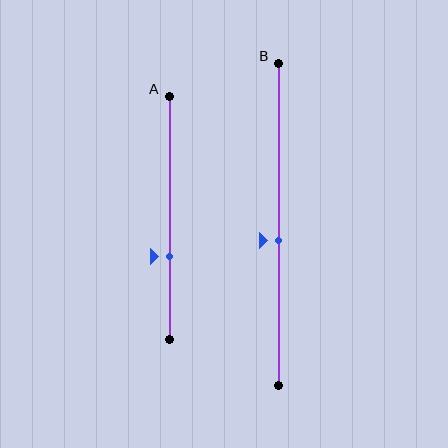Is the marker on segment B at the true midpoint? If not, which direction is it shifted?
No, the marker on segment B is shifted downward by about 5% of the segment length.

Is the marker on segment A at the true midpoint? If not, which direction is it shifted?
No, the marker on segment A is shifted downward by about 16% of the segment length.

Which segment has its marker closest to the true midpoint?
Segment B has its marker closest to the true midpoint.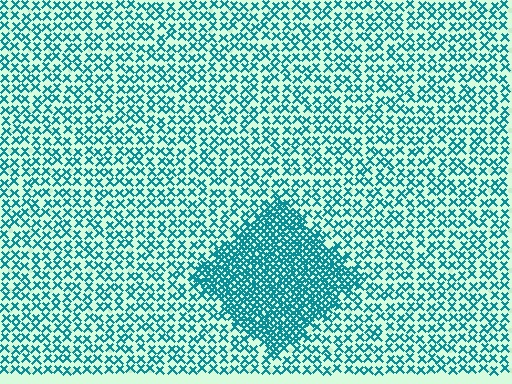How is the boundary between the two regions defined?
The boundary is defined by a change in element density (approximately 2.5x ratio). All elements are the same color, size, and shape.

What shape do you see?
I see a diamond.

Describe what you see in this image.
The image contains small teal elements arranged at two different densities. A diamond-shaped region is visible where the elements are more densely packed than the surrounding area.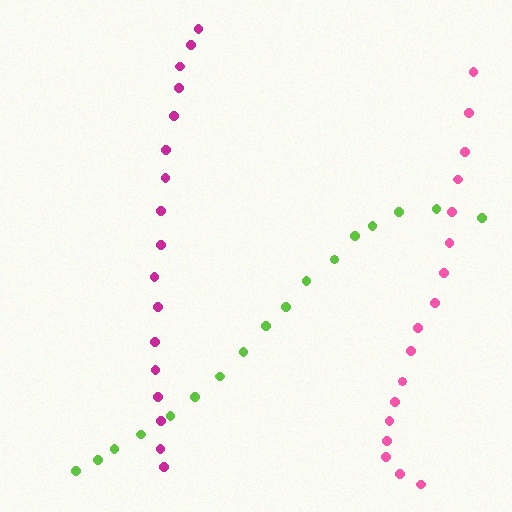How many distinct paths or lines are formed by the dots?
There are 3 distinct paths.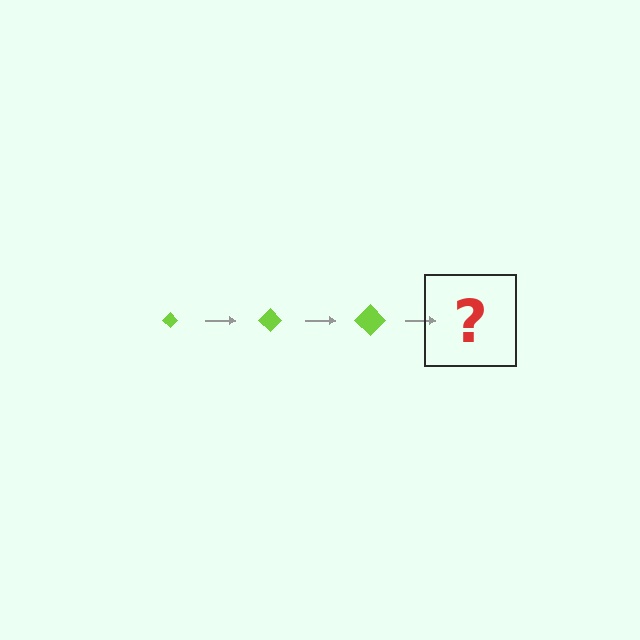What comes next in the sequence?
The next element should be a lime diamond, larger than the previous one.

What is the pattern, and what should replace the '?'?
The pattern is that the diamond gets progressively larger each step. The '?' should be a lime diamond, larger than the previous one.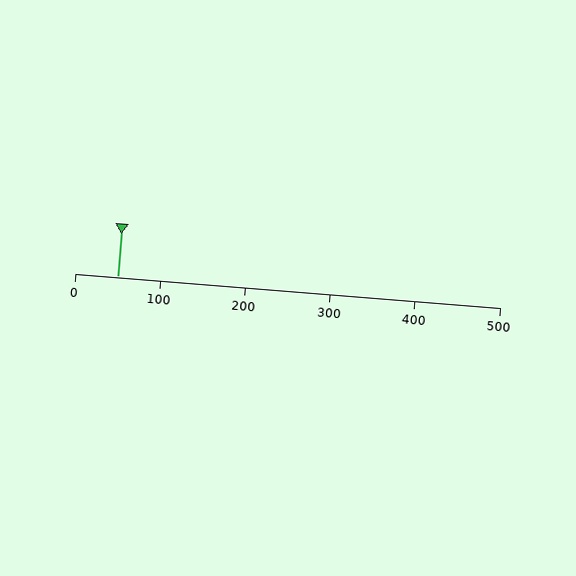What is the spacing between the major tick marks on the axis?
The major ticks are spaced 100 apart.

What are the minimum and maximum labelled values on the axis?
The axis runs from 0 to 500.